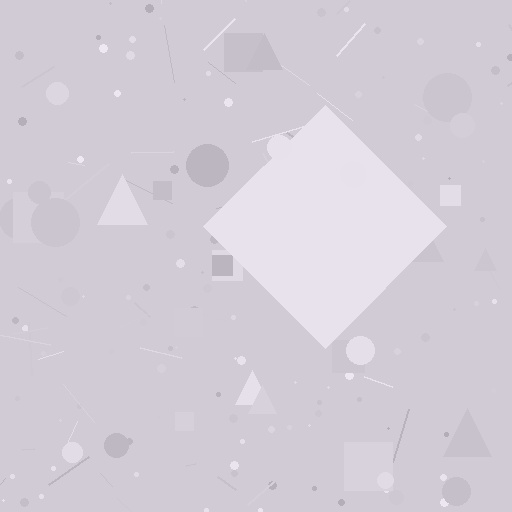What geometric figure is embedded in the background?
A diamond is embedded in the background.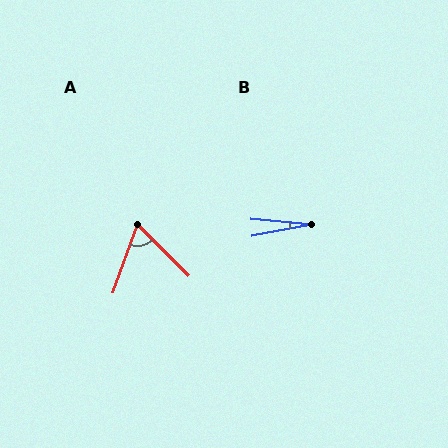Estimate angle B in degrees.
Approximately 15 degrees.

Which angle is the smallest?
B, at approximately 15 degrees.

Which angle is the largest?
A, at approximately 64 degrees.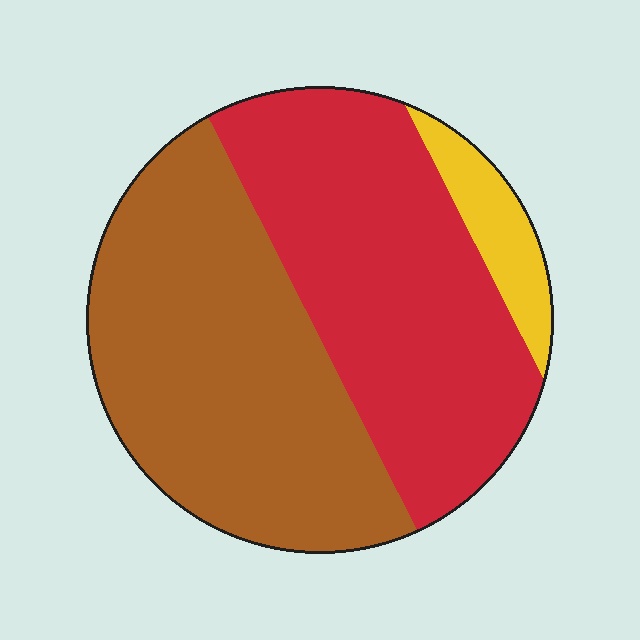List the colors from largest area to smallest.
From largest to smallest: brown, red, yellow.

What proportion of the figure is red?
Red covers around 45% of the figure.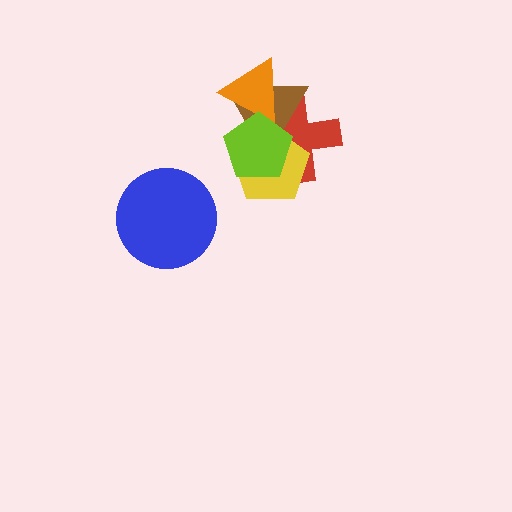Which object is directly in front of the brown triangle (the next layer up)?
The yellow pentagon is directly in front of the brown triangle.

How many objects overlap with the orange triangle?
3 objects overlap with the orange triangle.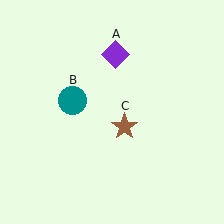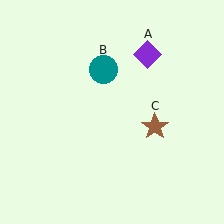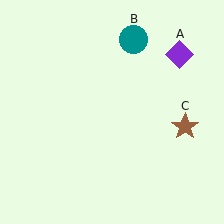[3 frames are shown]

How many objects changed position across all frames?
3 objects changed position: purple diamond (object A), teal circle (object B), brown star (object C).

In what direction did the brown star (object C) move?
The brown star (object C) moved right.